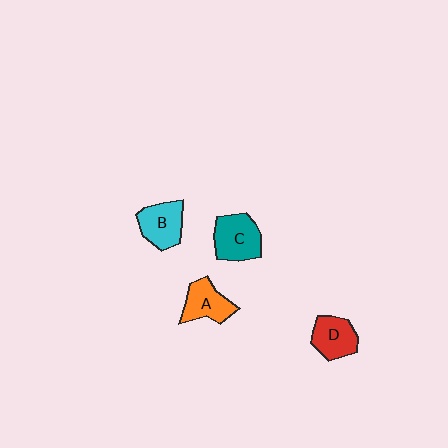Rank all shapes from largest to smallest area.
From largest to smallest: C (teal), B (cyan), A (orange), D (red).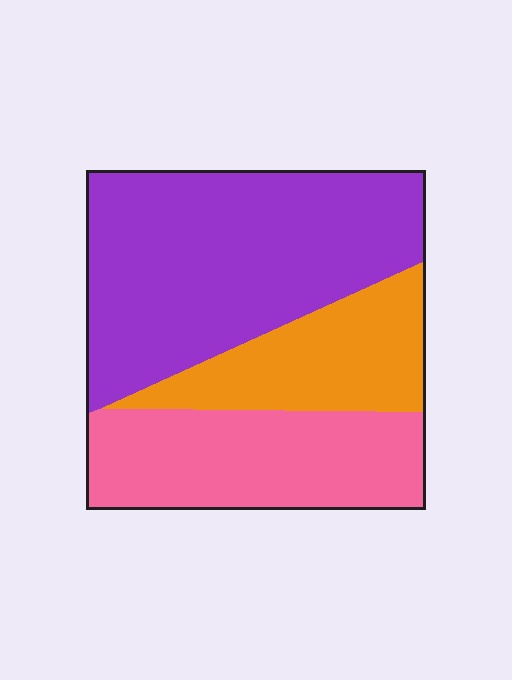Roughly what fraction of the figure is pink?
Pink takes up between a quarter and a half of the figure.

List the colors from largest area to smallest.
From largest to smallest: purple, pink, orange.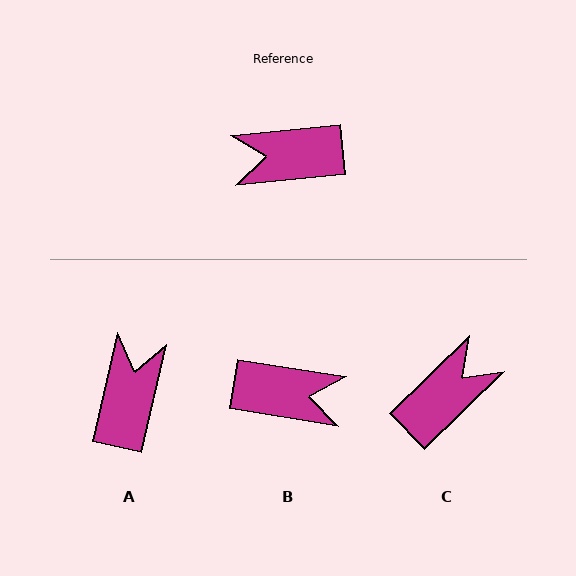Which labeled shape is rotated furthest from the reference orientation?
B, about 165 degrees away.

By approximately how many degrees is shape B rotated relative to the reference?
Approximately 165 degrees counter-clockwise.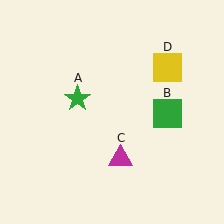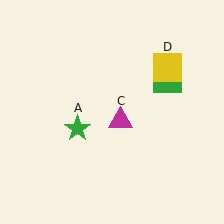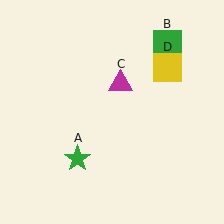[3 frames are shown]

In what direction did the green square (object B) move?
The green square (object B) moved up.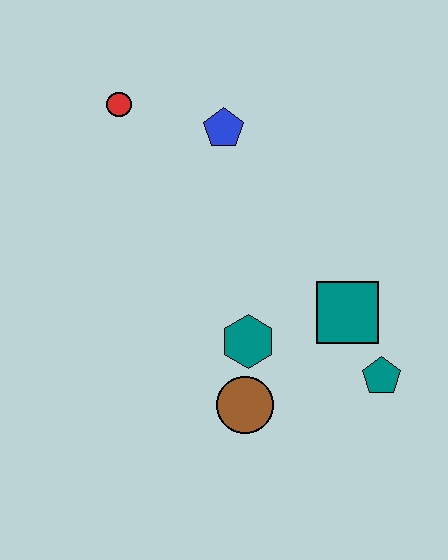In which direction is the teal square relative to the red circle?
The teal square is to the right of the red circle.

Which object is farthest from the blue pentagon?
The teal pentagon is farthest from the blue pentagon.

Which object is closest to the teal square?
The teal pentagon is closest to the teal square.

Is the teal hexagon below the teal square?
Yes